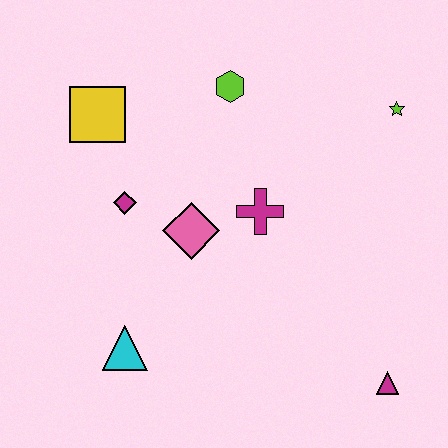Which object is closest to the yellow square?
The magenta diamond is closest to the yellow square.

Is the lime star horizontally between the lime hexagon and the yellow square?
No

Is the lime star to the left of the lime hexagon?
No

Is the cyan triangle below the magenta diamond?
Yes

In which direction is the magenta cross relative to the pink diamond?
The magenta cross is to the right of the pink diamond.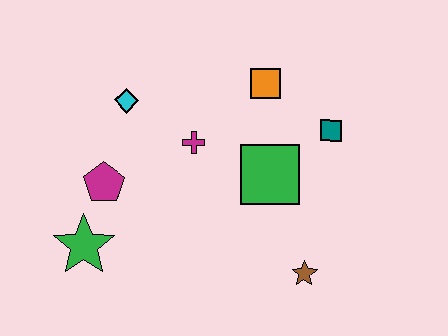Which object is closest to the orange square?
The teal square is closest to the orange square.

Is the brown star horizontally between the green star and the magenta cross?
No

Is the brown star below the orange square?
Yes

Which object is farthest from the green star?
The teal square is farthest from the green star.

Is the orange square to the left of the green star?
No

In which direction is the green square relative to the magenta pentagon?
The green square is to the right of the magenta pentagon.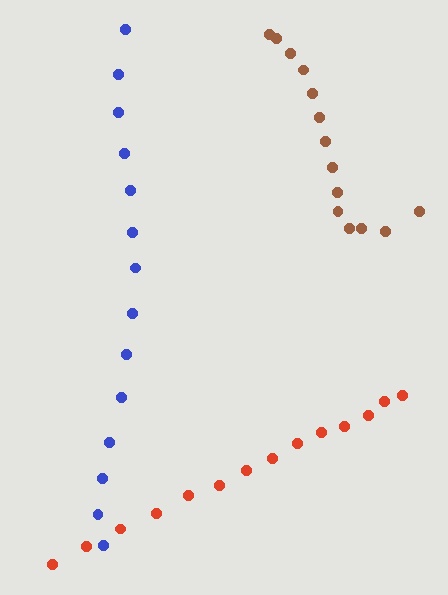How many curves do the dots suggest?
There are 3 distinct paths.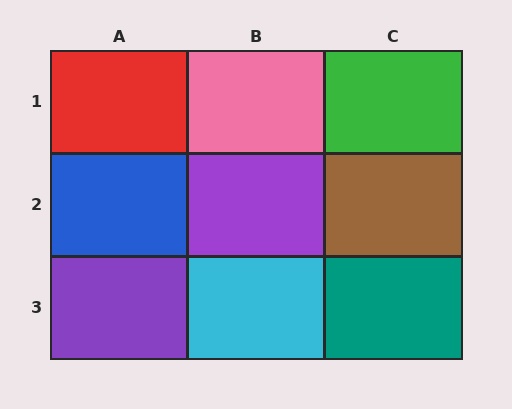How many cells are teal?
1 cell is teal.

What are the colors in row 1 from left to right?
Red, pink, green.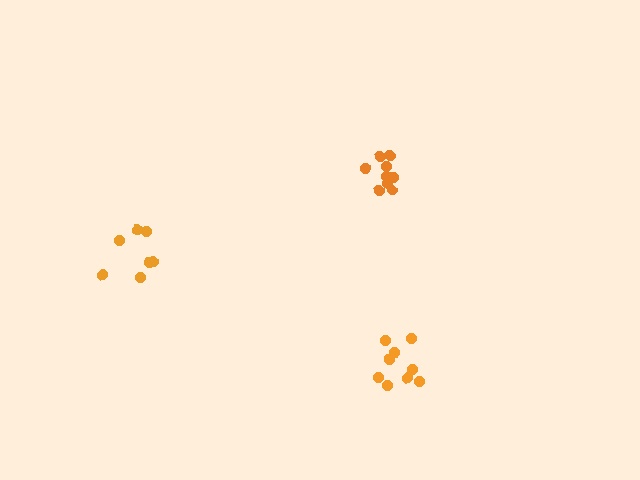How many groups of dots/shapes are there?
There are 3 groups.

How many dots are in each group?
Group 1: 7 dots, Group 2: 9 dots, Group 3: 10 dots (26 total).